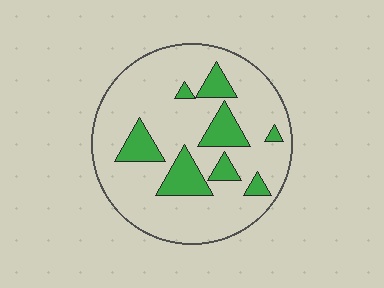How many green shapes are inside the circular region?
8.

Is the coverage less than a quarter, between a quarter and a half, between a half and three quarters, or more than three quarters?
Less than a quarter.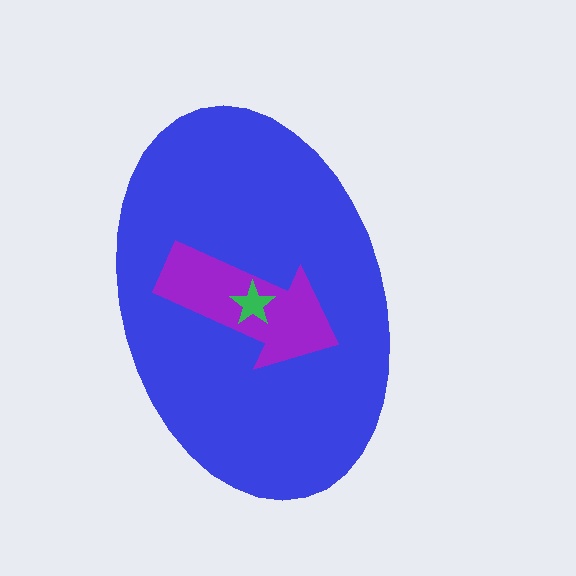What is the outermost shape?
The blue ellipse.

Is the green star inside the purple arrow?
Yes.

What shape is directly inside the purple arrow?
The green star.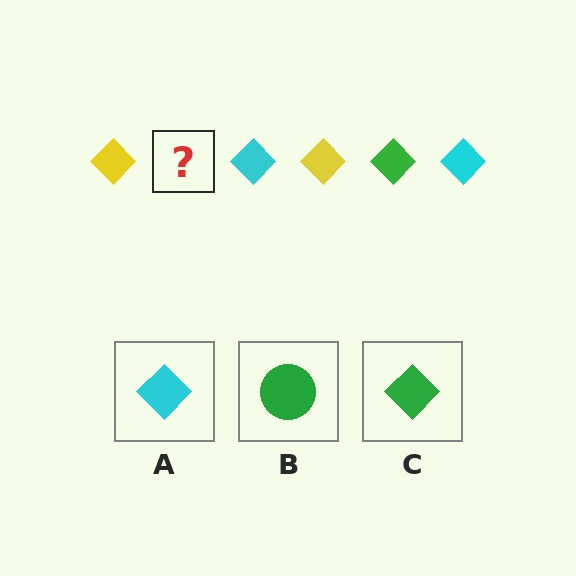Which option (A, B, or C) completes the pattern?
C.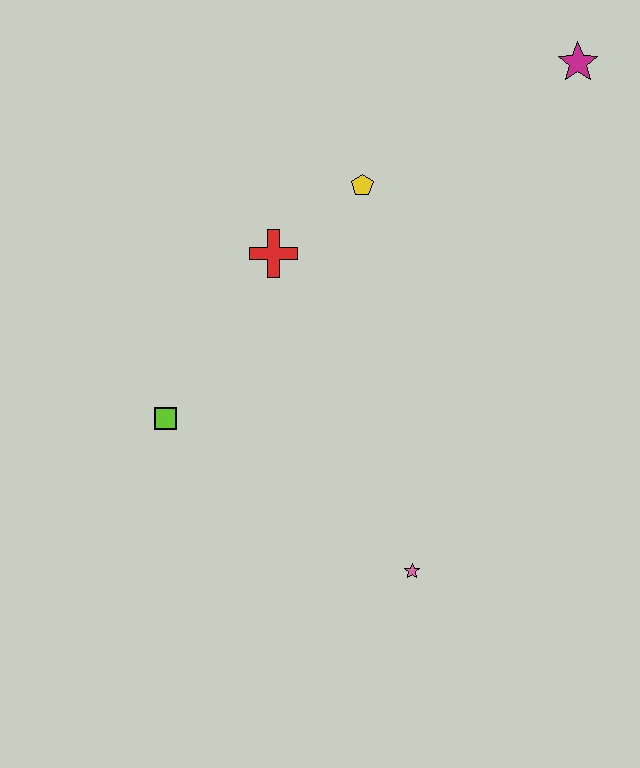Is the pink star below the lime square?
Yes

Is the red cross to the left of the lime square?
No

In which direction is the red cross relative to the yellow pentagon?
The red cross is to the left of the yellow pentagon.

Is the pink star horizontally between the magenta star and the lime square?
Yes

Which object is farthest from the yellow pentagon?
The pink star is farthest from the yellow pentagon.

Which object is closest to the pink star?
The lime square is closest to the pink star.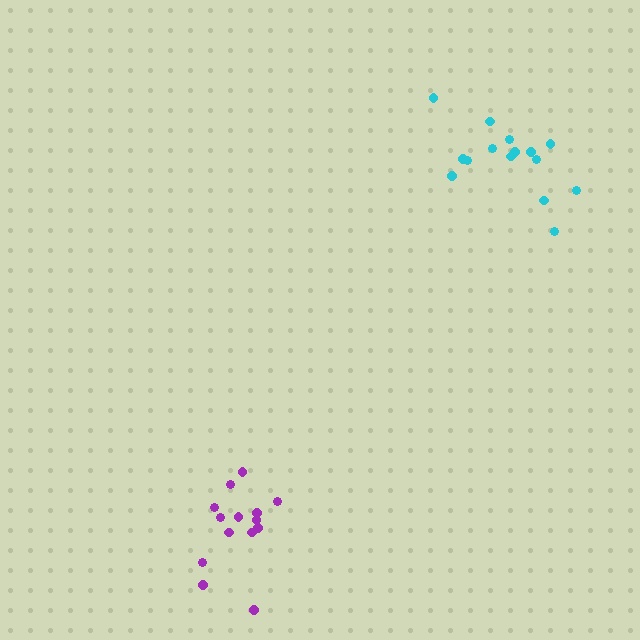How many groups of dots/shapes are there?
There are 2 groups.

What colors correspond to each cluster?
The clusters are colored: purple, cyan.